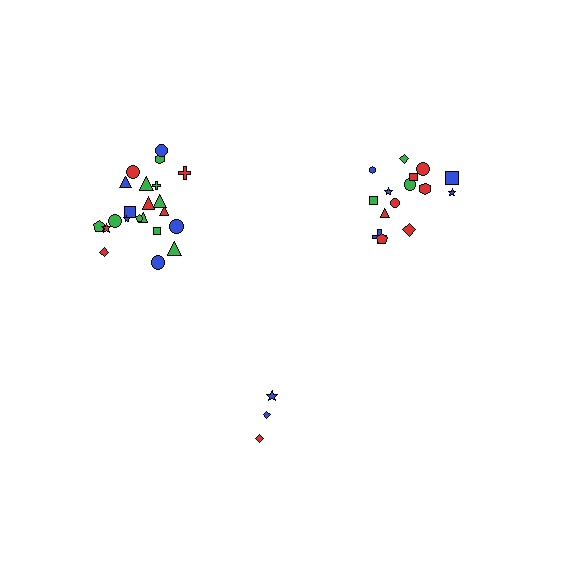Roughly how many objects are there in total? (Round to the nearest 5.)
Roughly 40 objects in total.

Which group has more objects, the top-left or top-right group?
The top-left group.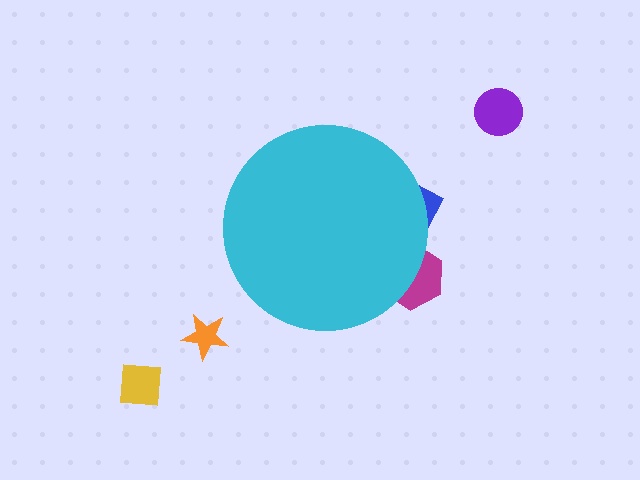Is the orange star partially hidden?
No, the orange star is fully visible.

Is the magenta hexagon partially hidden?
Yes, the magenta hexagon is partially hidden behind the cyan circle.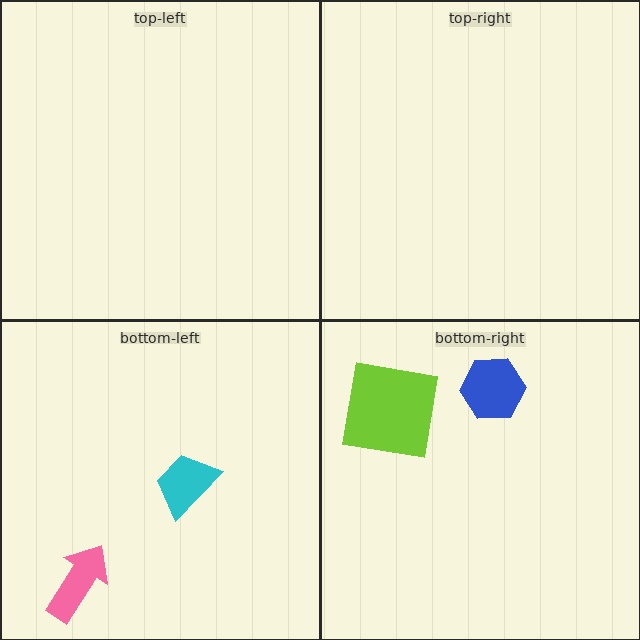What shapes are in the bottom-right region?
The lime square, the blue hexagon.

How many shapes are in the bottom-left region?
2.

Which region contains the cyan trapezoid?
The bottom-left region.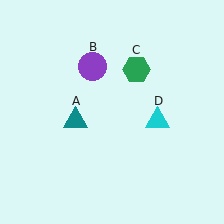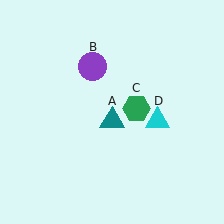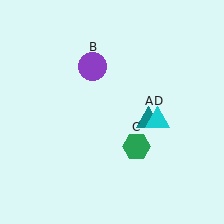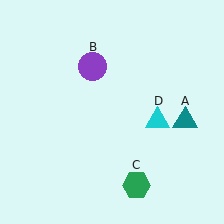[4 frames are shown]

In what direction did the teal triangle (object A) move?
The teal triangle (object A) moved right.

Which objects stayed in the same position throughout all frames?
Purple circle (object B) and cyan triangle (object D) remained stationary.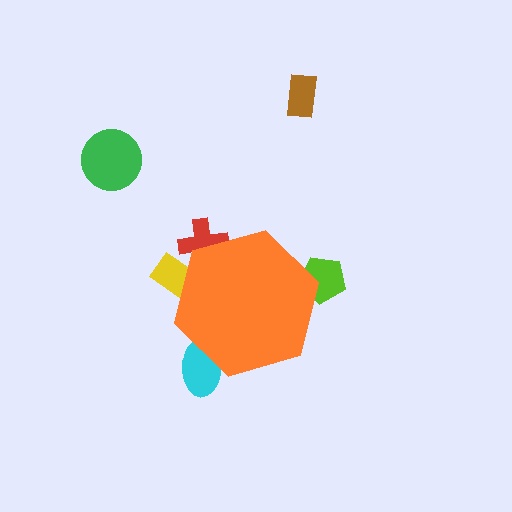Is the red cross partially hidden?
Yes, the red cross is partially hidden behind the orange hexagon.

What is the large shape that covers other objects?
An orange hexagon.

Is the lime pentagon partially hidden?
Yes, the lime pentagon is partially hidden behind the orange hexagon.